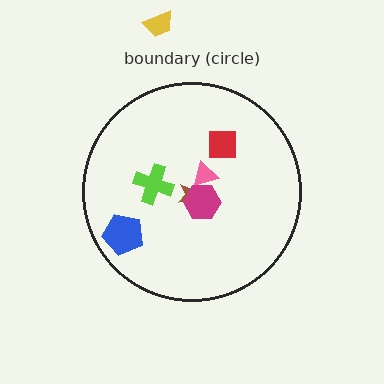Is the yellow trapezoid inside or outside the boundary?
Outside.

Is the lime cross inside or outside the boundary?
Inside.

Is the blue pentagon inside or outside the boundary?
Inside.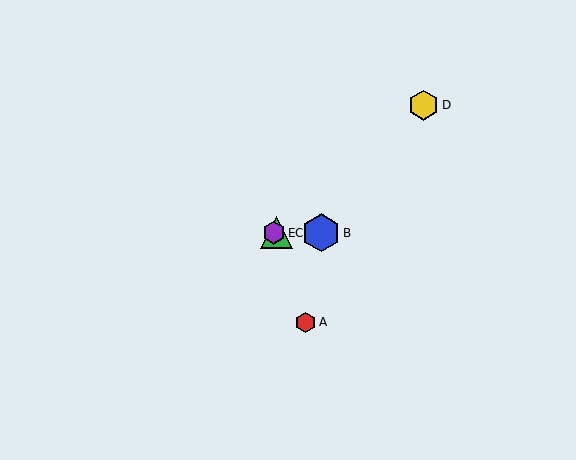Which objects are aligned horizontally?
Objects B, C, E are aligned horizontally.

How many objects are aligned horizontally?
3 objects (B, C, E) are aligned horizontally.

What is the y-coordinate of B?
Object B is at y≈233.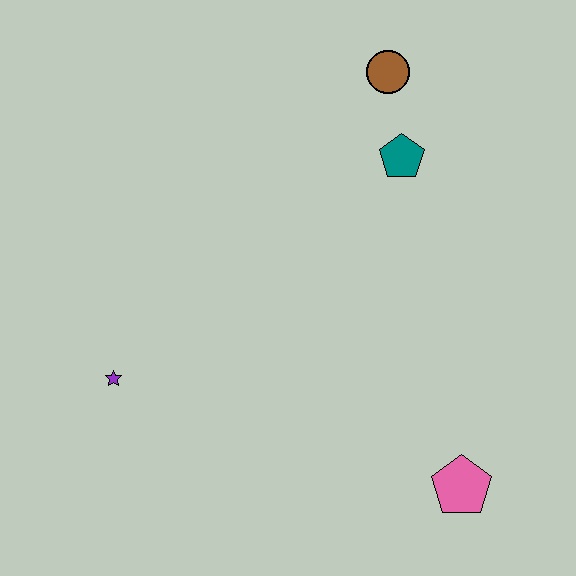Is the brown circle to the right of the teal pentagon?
No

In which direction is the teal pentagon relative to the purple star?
The teal pentagon is to the right of the purple star.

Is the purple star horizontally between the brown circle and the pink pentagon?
No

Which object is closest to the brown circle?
The teal pentagon is closest to the brown circle.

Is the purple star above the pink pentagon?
Yes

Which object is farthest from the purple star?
The brown circle is farthest from the purple star.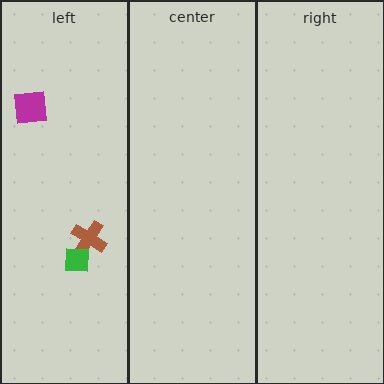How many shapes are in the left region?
3.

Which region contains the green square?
The left region.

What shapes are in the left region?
The magenta square, the brown cross, the green square.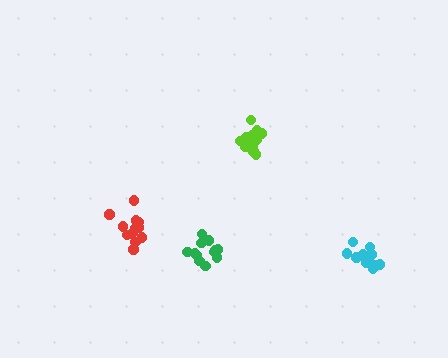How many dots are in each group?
Group 1: 13 dots, Group 2: 17 dots, Group 3: 15 dots, Group 4: 13 dots (58 total).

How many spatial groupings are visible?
There are 4 spatial groupings.